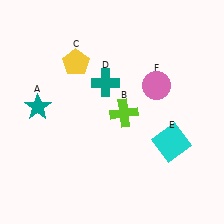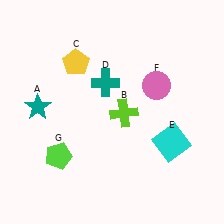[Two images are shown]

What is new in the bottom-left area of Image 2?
A lime pentagon (G) was added in the bottom-left area of Image 2.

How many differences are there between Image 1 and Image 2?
There is 1 difference between the two images.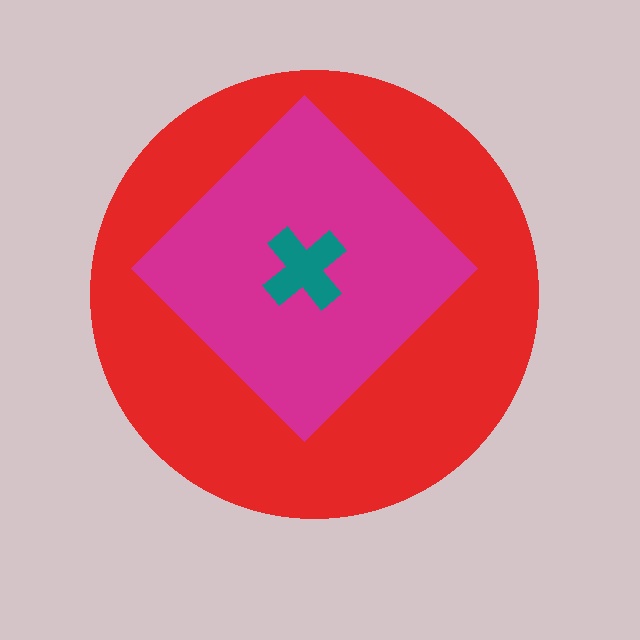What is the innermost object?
The teal cross.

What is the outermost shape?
The red circle.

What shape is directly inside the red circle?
The magenta diamond.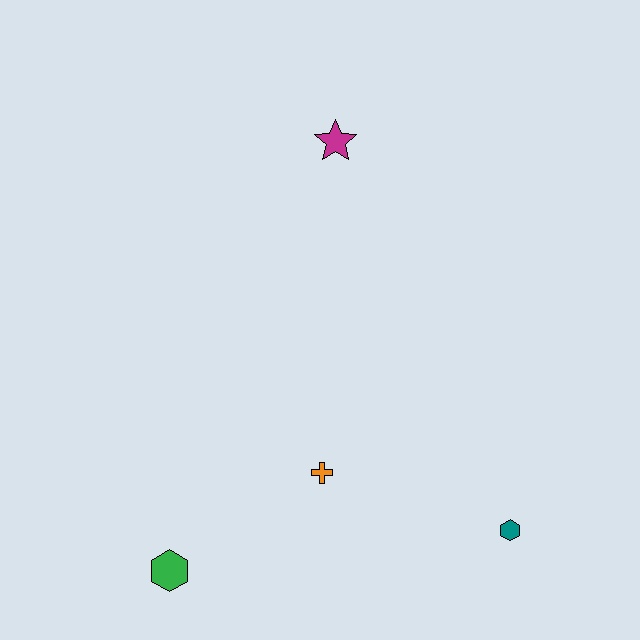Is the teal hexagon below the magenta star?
Yes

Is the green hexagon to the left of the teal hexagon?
Yes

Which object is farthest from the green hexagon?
The magenta star is farthest from the green hexagon.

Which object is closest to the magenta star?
The orange cross is closest to the magenta star.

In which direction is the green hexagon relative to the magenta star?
The green hexagon is below the magenta star.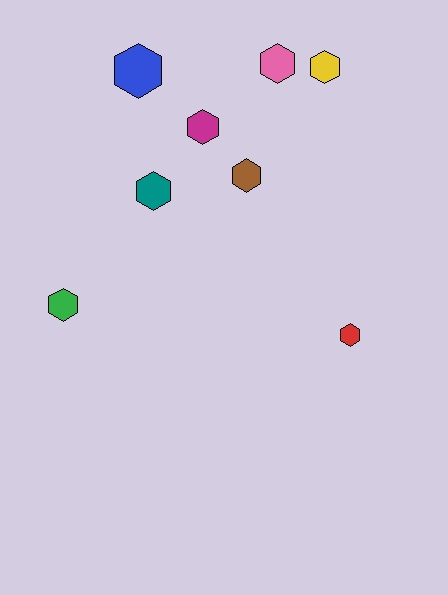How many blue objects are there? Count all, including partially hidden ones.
There is 1 blue object.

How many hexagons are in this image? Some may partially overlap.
There are 8 hexagons.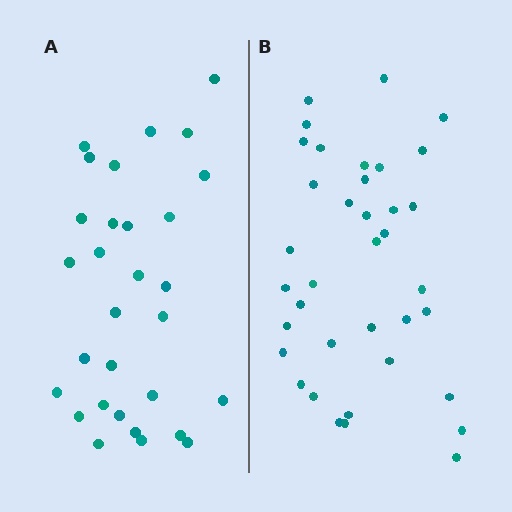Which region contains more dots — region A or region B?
Region B (the right region) has more dots.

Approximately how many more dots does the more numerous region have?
Region B has roughly 8 or so more dots than region A.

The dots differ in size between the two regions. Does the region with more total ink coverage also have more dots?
No. Region A has more total ink coverage because its dots are larger, but region B actually contains more individual dots. Total area can be misleading — the number of items is what matters here.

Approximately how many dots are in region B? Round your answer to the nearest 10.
About 40 dots. (The exact count is 37, which rounds to 40.)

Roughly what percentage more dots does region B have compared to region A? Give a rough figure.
About 25% more.